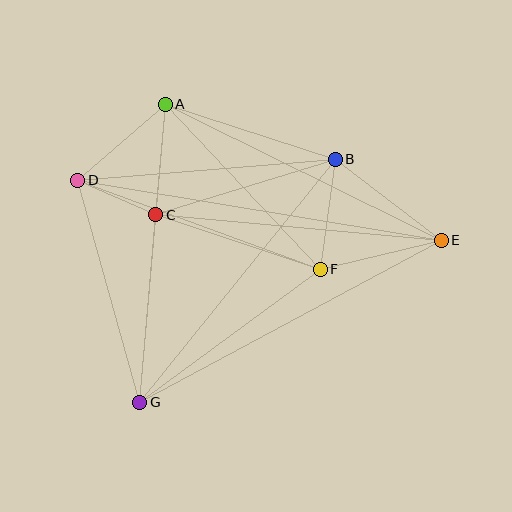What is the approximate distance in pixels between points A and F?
The distance between A and F is approximately 226 pixels.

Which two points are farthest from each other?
Points D and E are farthest from each other.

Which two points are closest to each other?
Points C and D are closest to each other.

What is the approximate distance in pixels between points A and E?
The distance between A and E is approximately 308 pixels.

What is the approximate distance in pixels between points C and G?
The distance between C and G is approximately 188 pixels.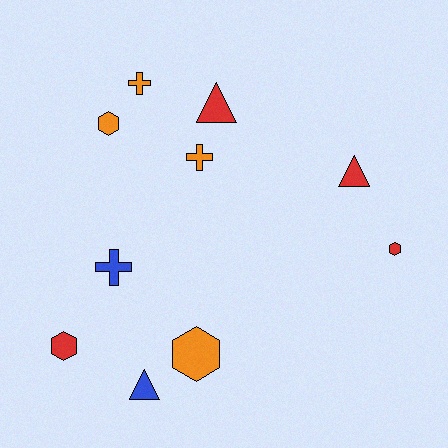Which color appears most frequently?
Red, with 4 objects.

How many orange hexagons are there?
There are 2 orange hexagons.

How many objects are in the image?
There are 10 objects.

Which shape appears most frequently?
Hexagon, with 4 objects.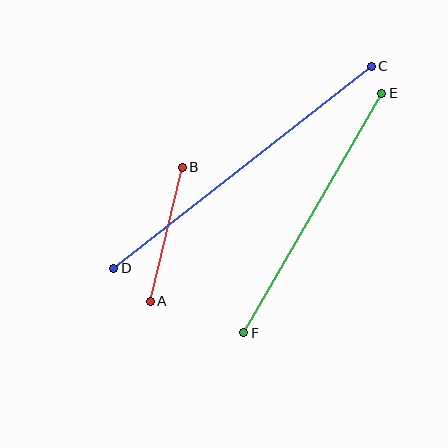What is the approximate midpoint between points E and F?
The midpoint is at approximately (313, 213) pixels.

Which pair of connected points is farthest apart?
Points C and D are farthest apart.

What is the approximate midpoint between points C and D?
The midpoint is at approximately (242, 167) pixels.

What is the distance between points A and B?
The distance is approximately 138 pixels.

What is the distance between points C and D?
The distance is approximately 327 pixels.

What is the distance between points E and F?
The distance is approximately 276 pixels.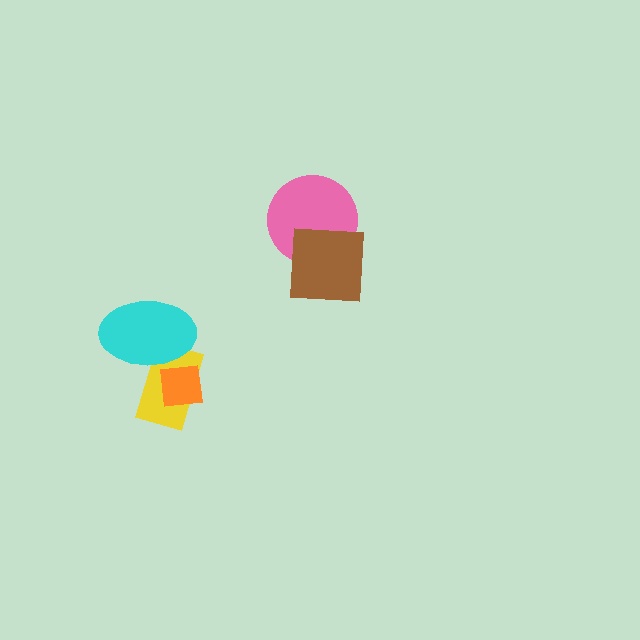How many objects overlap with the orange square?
2 objects overlap with the orange square.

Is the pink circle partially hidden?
Yes, it is partially covered by another shape.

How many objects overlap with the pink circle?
1 object overlaps with the pink circle.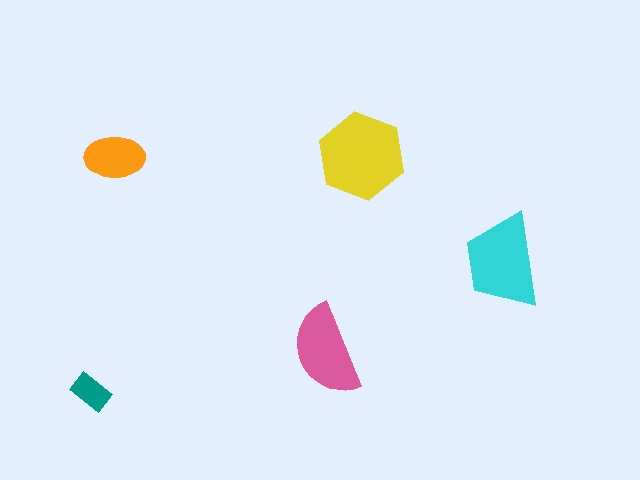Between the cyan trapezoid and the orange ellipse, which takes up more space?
The cyan trapezoid.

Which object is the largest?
The yellow hexagon.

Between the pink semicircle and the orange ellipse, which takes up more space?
The pink semicircle.